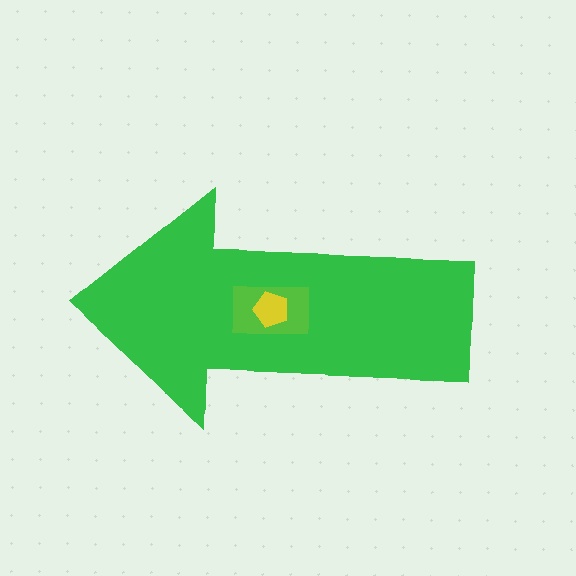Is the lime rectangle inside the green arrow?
Yes.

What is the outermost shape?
The green arrow.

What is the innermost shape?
The yellow pentagon.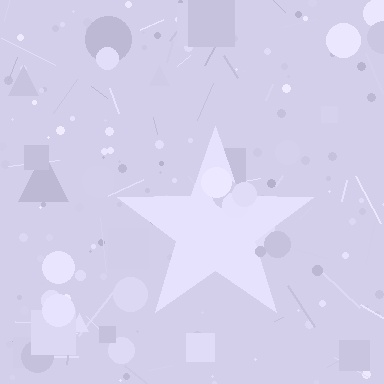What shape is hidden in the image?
A star is hidden in the image.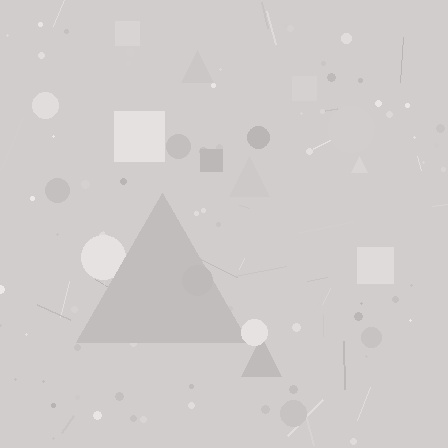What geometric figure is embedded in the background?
A triangle is embedded in the background.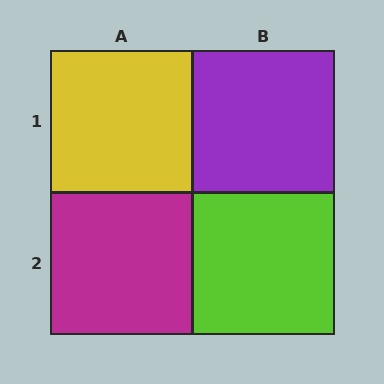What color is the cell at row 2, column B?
Lime.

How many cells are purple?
1 cell is purple.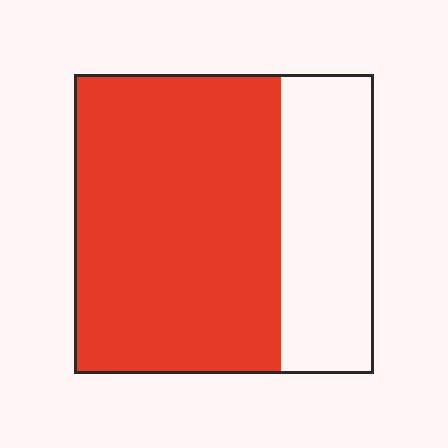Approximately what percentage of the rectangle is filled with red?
Approximately 70%.